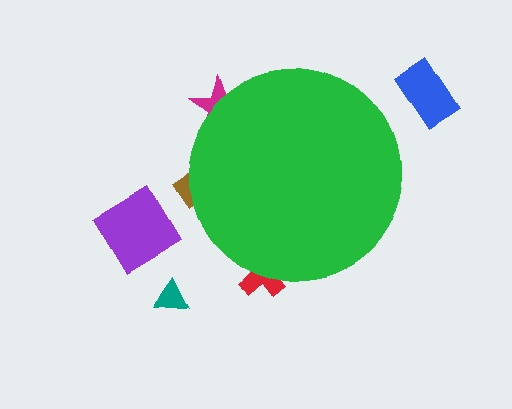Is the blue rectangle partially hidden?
No, the blue rectangle is fully visible.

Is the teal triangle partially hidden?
No, the teal triangle is fully visible.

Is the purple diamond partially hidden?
No, the purple diamond is fully visible.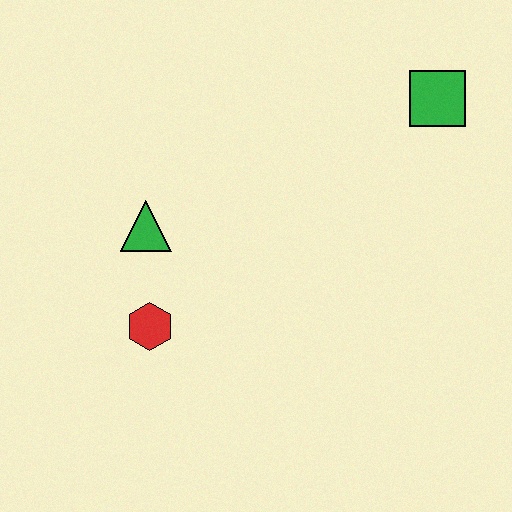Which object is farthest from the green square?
The red hexagon is farthest from the green square.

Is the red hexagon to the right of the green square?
No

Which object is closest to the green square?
The green triangle is closest to the green square.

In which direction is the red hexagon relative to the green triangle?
The red hexagon is below the green triangle.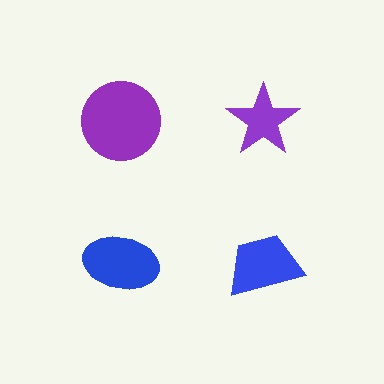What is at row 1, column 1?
A purple circle.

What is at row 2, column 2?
A blue trapezoid.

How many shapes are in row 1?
2 shapes.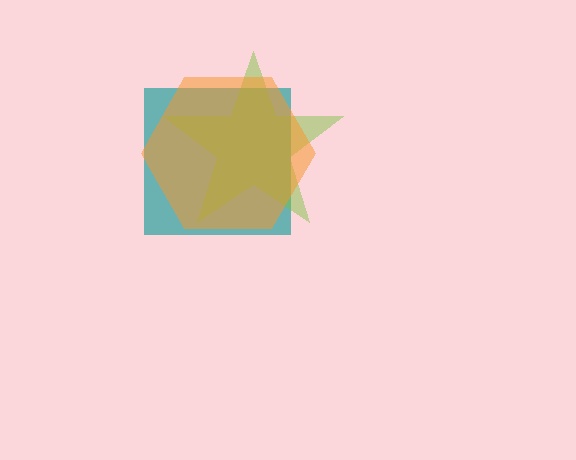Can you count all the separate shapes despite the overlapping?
Yes, there are 3 separate shapes.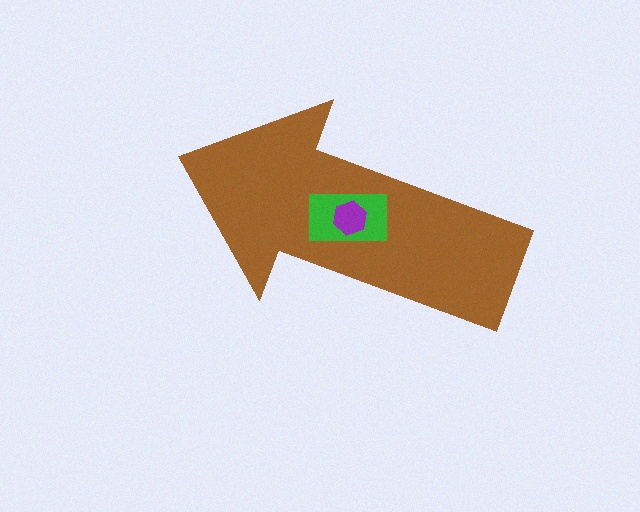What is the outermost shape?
The brown arrow.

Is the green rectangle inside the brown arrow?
Yes.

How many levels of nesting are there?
3.